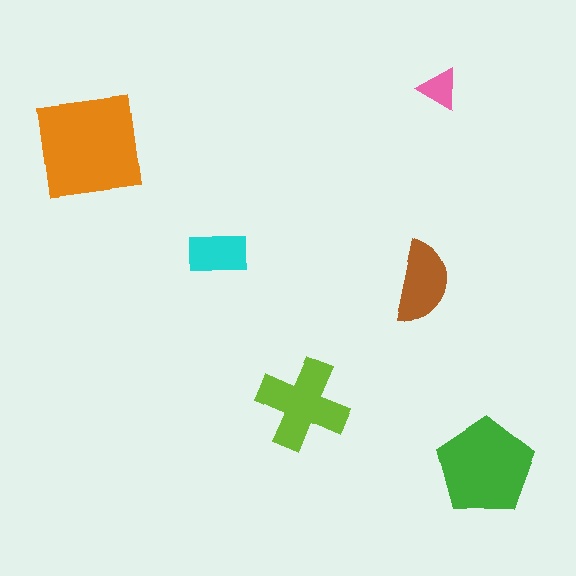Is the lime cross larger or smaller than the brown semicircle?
Larger.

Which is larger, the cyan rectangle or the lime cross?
The lime cross.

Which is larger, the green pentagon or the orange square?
The orange square.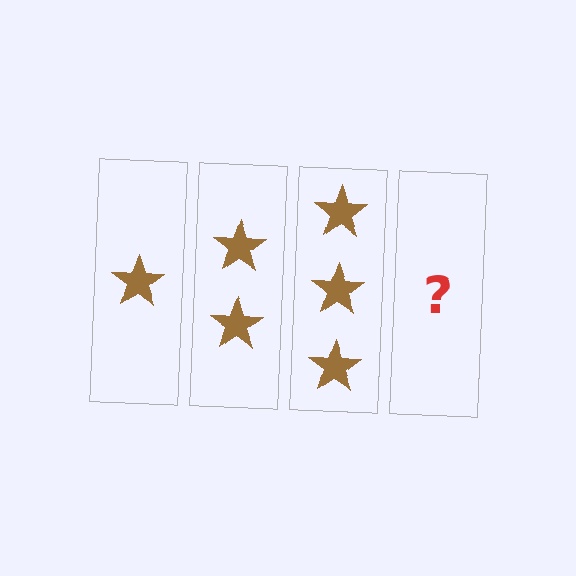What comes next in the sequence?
The next element should be 4 stars.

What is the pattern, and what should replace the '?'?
The pattern is that each step adds one more star. The '?' should be 4 stars.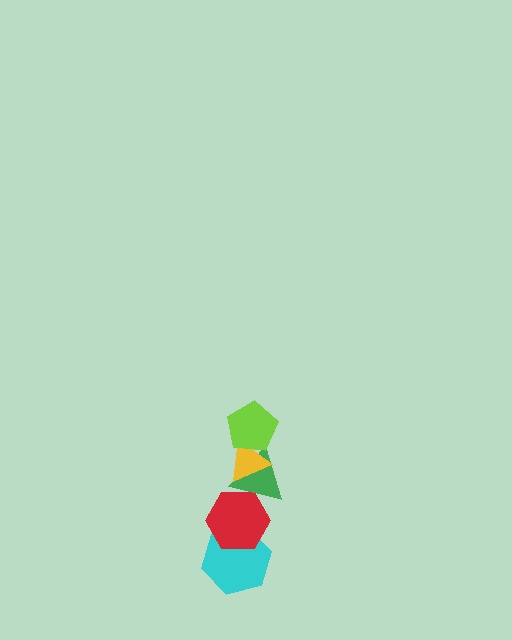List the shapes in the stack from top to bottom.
From top to bottom: the lime pentagon, the yellow triangle, the green triangle, the red hexagon, the cyan hexagon.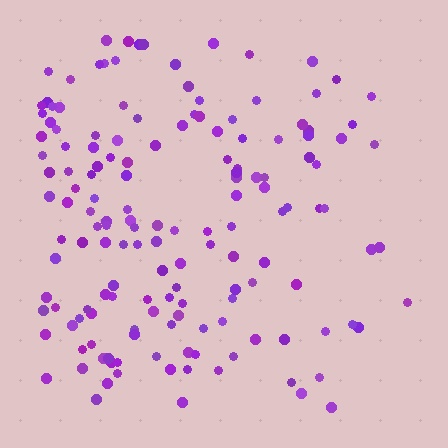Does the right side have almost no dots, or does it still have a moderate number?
Still a moderate number, just noticeably fewer than the left.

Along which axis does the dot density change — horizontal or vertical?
Horizontal.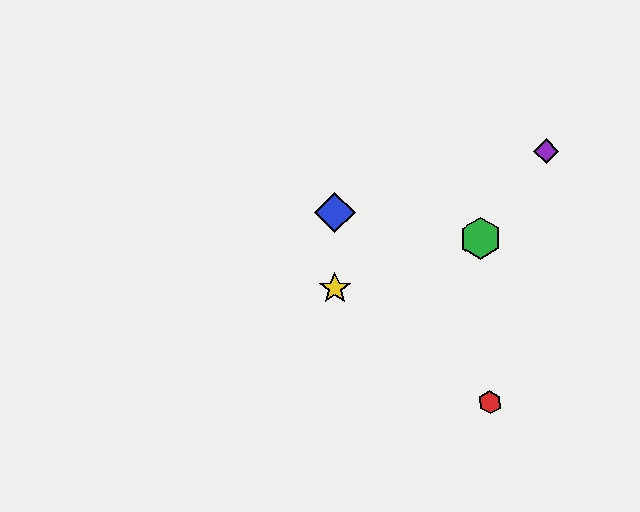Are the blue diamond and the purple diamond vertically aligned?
No, the blue diamond is at x≈335 and the purple diamond is at x≈546.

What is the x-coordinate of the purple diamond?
The purple diamond is at x≈546.